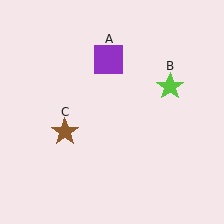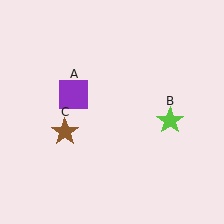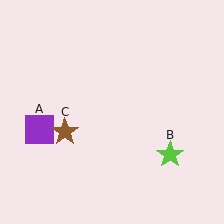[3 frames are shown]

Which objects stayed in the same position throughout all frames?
Brown star (object C) remained stationary.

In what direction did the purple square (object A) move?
The purple square (object A) moved down and to the left.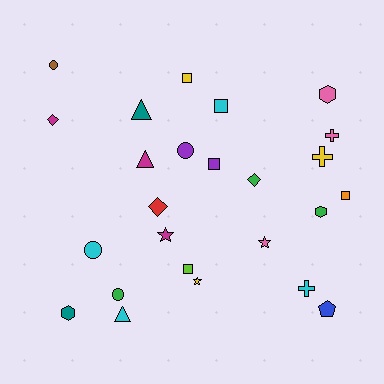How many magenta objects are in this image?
There are 3 magenta objects.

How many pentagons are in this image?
There is 1 pentagon.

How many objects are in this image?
There are 25 objects.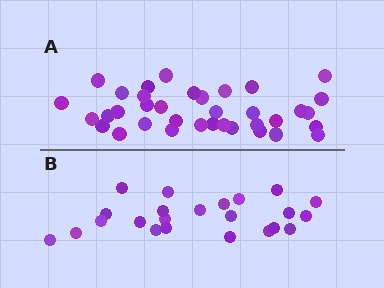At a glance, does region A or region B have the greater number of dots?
Region A (the top region) has more dots.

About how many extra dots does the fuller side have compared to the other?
Region A has approximately 15 more dots than region B.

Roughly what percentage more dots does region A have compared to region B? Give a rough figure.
About 55% more.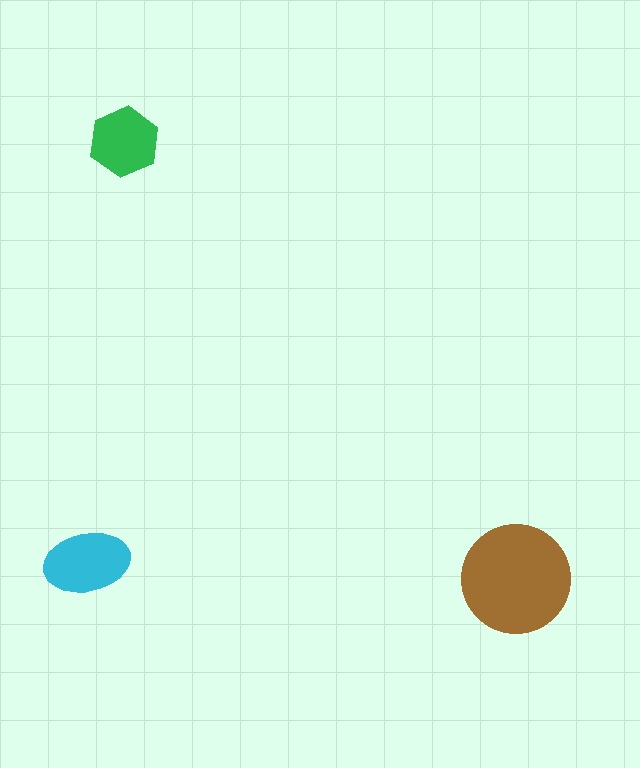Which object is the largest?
The brown circle.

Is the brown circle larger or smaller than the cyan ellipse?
Larger.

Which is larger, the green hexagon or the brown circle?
The brown circle.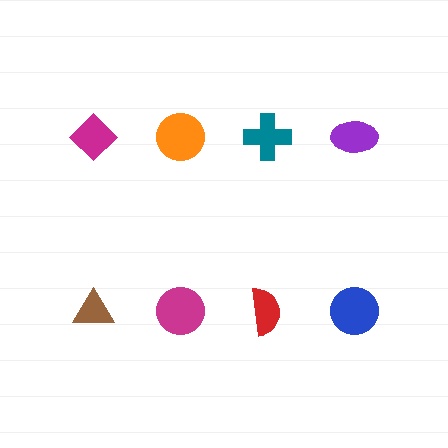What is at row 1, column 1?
A magenta diamond.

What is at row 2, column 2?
A magenta circle.